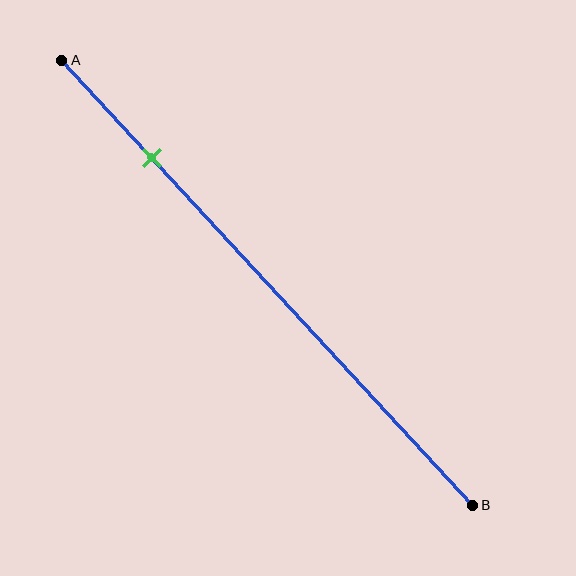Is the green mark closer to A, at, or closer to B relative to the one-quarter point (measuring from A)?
The green mark is closer to point A than the one-quarter point of segment AB.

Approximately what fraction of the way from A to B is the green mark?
The green mark is approximately 20% of the way from A to B.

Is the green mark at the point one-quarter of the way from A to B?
No, the mark is at about 20% from A, not at the 25% one-quarter point.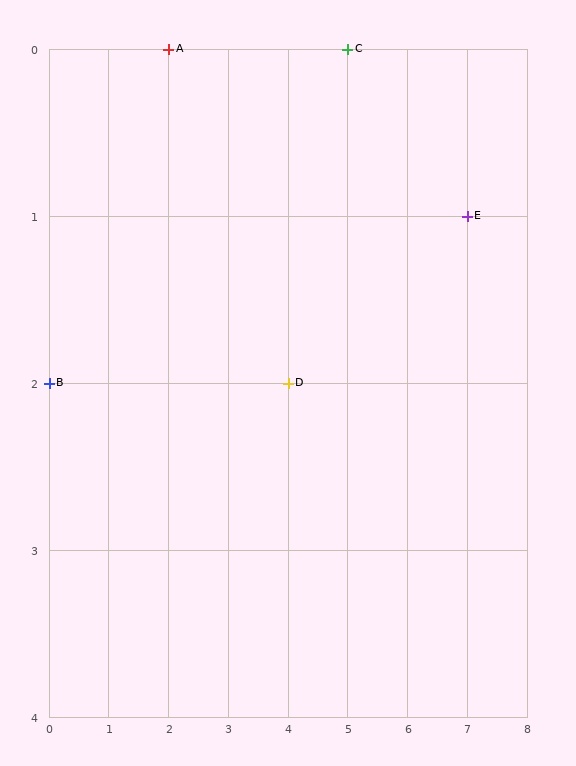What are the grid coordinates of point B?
Point B is at grid coordinates (0, 2).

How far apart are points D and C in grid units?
Points D and C are 1 column and 2 rows apart (about 2.2 grid units diagonally).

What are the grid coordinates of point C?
Point C is at grid coordinates (5, 0).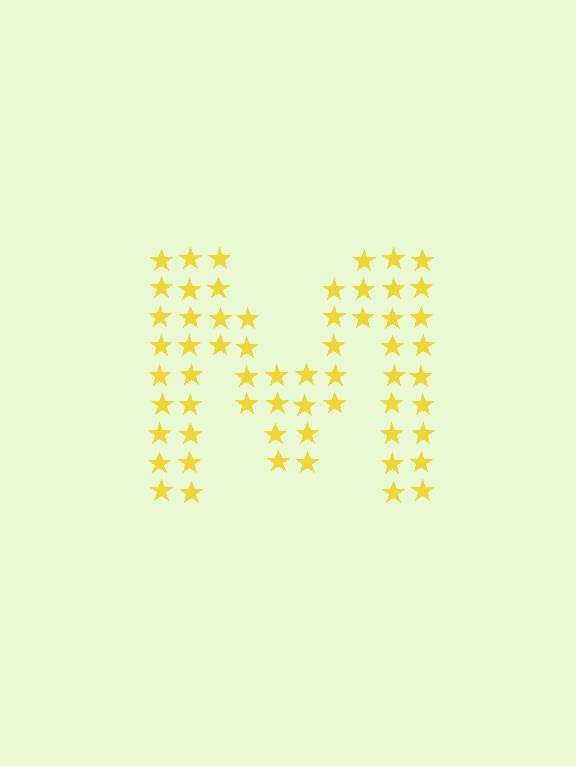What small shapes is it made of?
It is made of small stars.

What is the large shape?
The large shape is the letter M.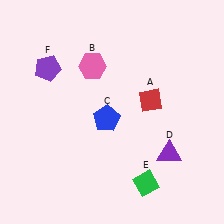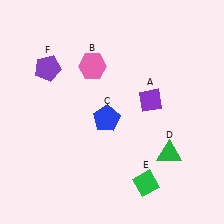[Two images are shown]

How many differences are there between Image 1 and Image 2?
There are 2 differences between the two images.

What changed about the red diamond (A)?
In Image 1, A is red. In Image 2, it changed to purple.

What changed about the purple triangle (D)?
In Image 1, D is purple. In Image 2, it changed to green.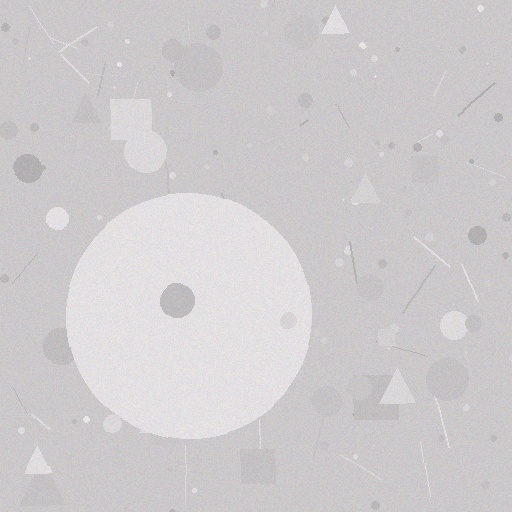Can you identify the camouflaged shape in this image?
The camouflaged shape is a circle.